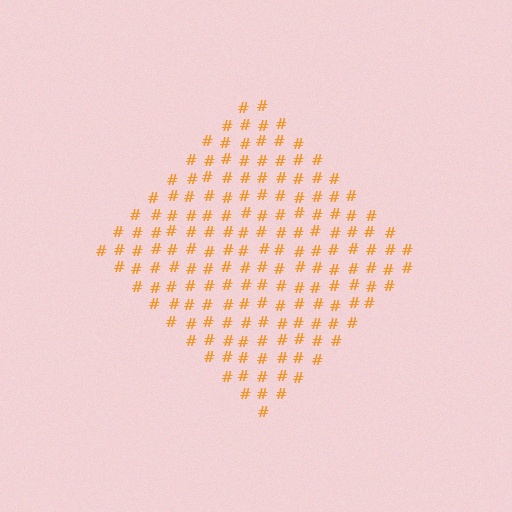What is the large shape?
The large shape is a diamond.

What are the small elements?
The small elements are hash symbols.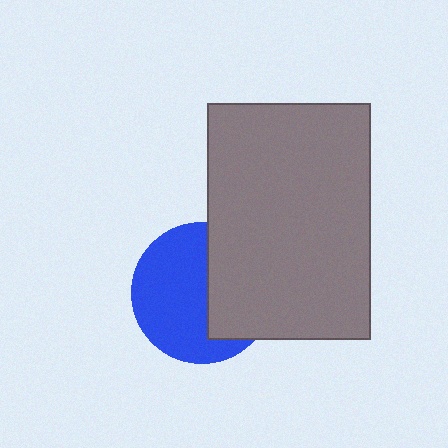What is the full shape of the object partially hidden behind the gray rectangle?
The partially hidden object is a blue circle.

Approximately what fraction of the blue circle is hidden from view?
Roughly 40% of the blue circle is hidden behind the gray rectangle.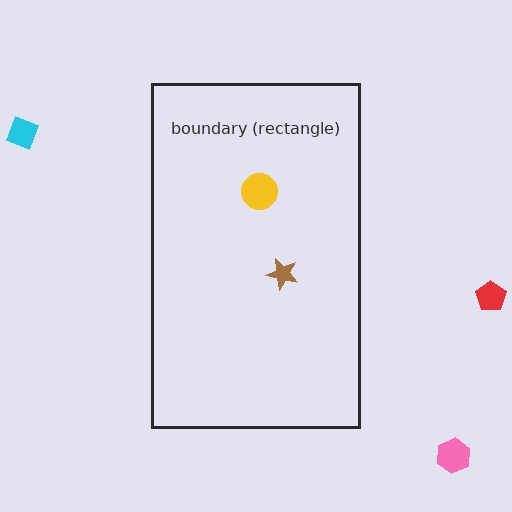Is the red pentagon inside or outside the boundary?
Outside.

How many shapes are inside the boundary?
2 inside, 3 outside.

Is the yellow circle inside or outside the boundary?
Inside.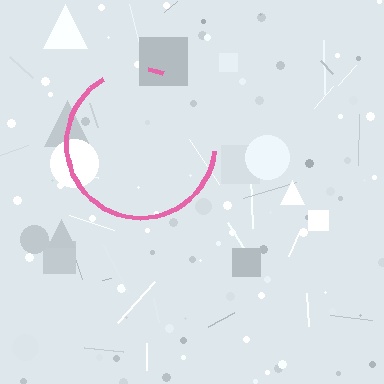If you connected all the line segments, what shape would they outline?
They would outline a circle.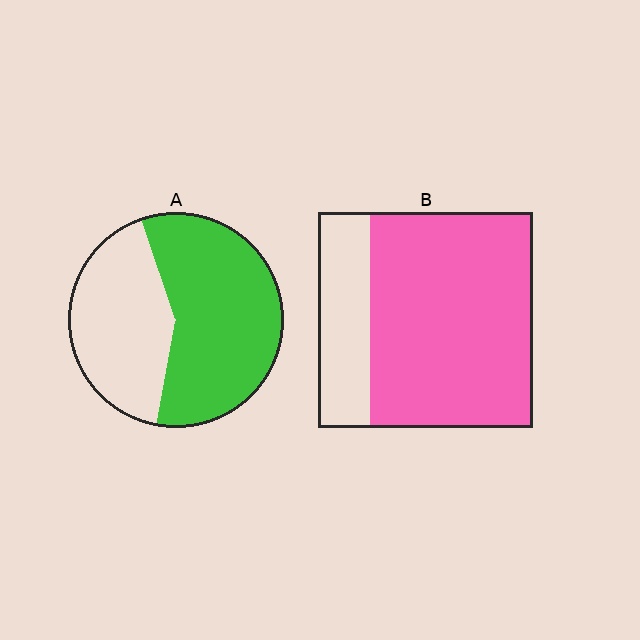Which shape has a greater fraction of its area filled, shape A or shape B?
Shape B.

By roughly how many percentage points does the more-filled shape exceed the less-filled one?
By roughly 15 percentage points (B over A).